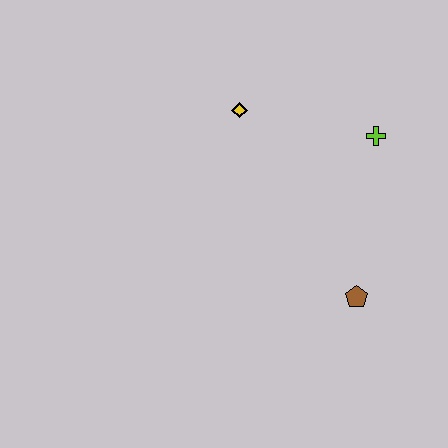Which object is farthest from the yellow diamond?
The brown pentagon is farthest from the yellow diamond.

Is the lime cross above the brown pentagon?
Yes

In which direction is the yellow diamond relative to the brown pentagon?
The yellow diamond is above the brown pentagon.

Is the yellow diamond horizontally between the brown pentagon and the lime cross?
No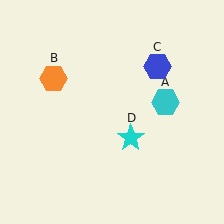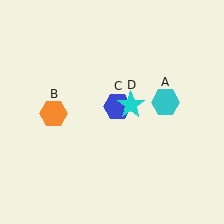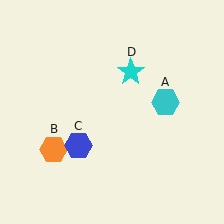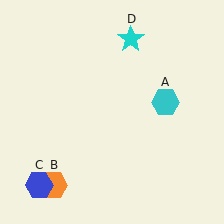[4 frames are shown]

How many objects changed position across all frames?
3 objects changed position: orange hexagon (object B), blue hexagon (object C), cyan star (object D).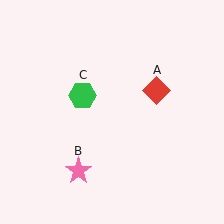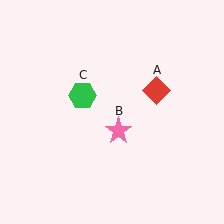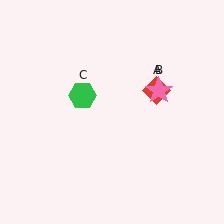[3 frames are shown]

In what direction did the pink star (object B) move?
The pink star (object B) moved up and to the right.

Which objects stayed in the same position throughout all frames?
Red diamond (object A) and green hexagon (object C) remained stationary.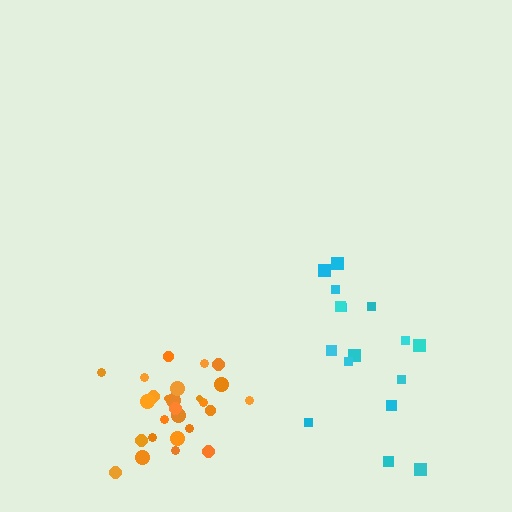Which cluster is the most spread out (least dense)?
Cyan.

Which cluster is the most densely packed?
Orange.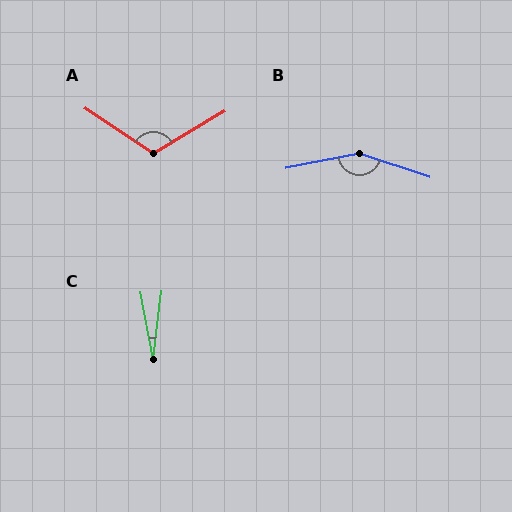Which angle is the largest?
B, at approximately 151 degrees.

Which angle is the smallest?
C, at approximately 18 degrees.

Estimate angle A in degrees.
Approximately 116 degrees.